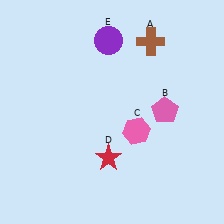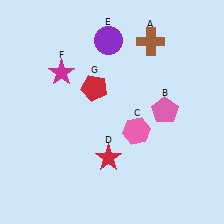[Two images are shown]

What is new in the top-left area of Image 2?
A red pentagon (G) was added in the top-left area of Image 2.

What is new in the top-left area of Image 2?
A magenta star (F) was added in the top-left area of Image 2.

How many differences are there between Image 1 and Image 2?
There are 2 differences between the two images.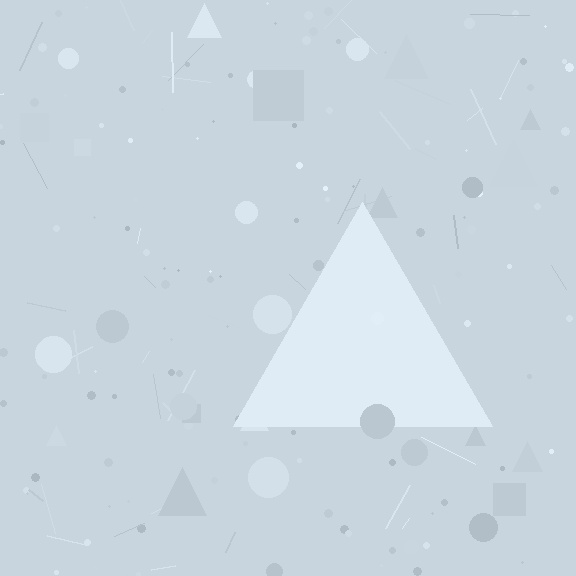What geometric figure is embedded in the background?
A triangle is embedded in the background.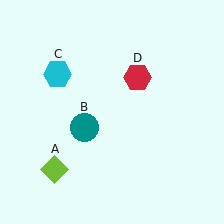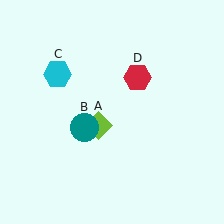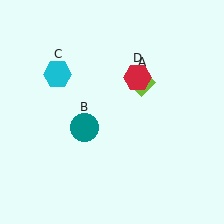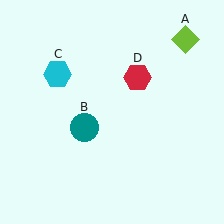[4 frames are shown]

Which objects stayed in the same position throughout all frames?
Teal circle (object B) and cyan hexagon (object C) and red hexagon (object D) remained stationary.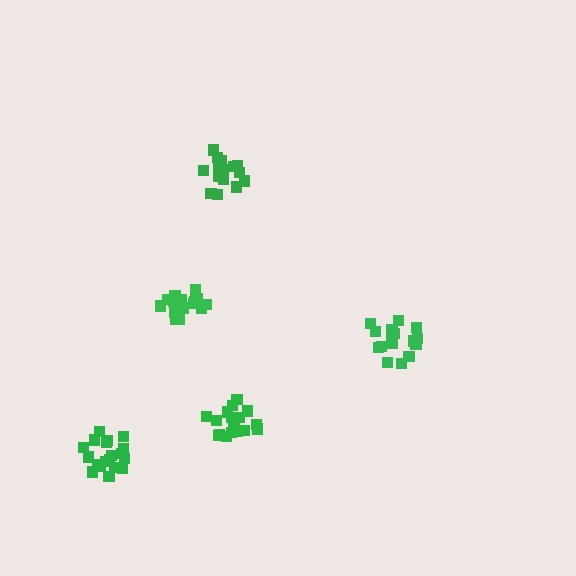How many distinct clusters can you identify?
There are 5 distinct clusters.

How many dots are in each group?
Group 1: 19 dots, Group 2: 18 dots, Group 3: 16 dots, Group 4: 17 dots, Group 5: 18 dots (88 total).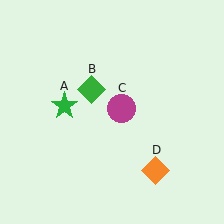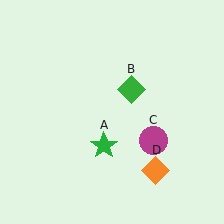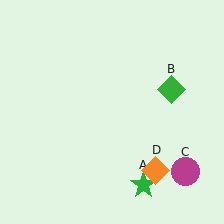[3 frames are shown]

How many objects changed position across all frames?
3 objects changed position: green star (object A), green diamond (object B), magenta circle (object C).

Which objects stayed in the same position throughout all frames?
Orange diamond (object D) remained stationary.